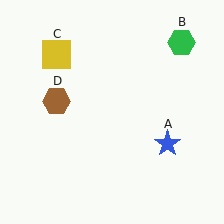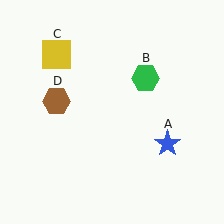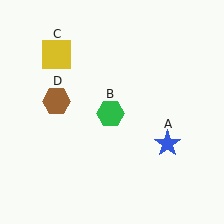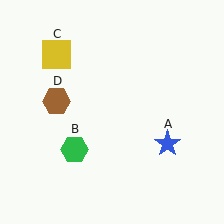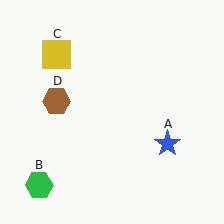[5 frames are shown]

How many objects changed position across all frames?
1 object changed position: green hexagon (object B).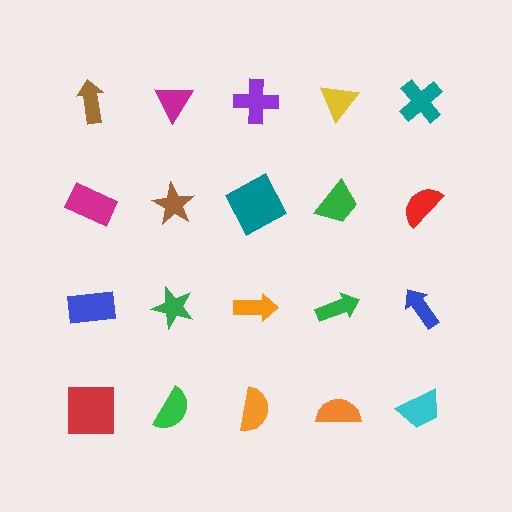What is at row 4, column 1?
A red square.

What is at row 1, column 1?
A brown arrow.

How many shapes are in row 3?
5 shapes.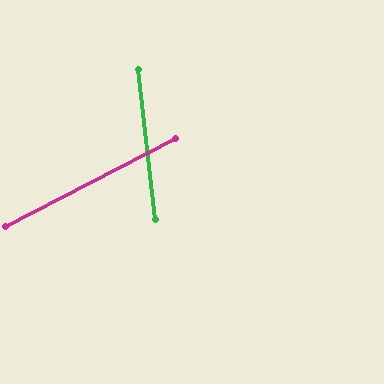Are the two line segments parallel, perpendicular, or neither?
Neither parallel nor perpendicular — they differ by about 69°.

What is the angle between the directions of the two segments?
Approximately 69 degrees.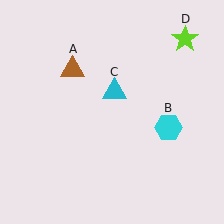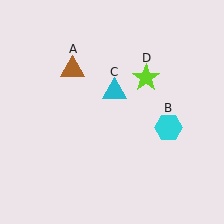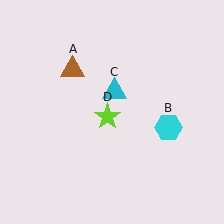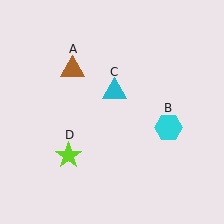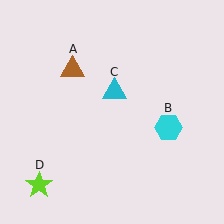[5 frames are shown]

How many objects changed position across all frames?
1 object changed position: lime star (object D).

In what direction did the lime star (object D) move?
The lime star (object D) moved down and to the left.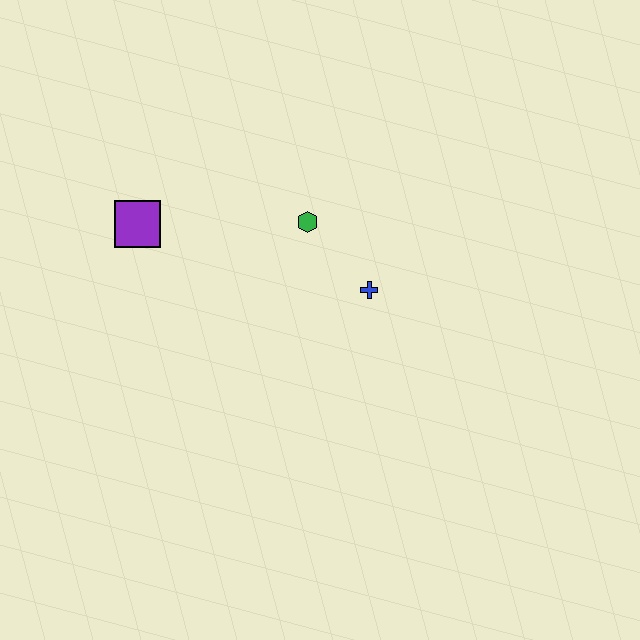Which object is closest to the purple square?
The green hexagon is closest to the purple square.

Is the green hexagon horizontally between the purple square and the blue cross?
Yes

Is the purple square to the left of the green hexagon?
Yes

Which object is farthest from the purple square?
The blue cross is farthest from the purple square.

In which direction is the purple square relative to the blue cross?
The purple square is to the left of the blue cross.